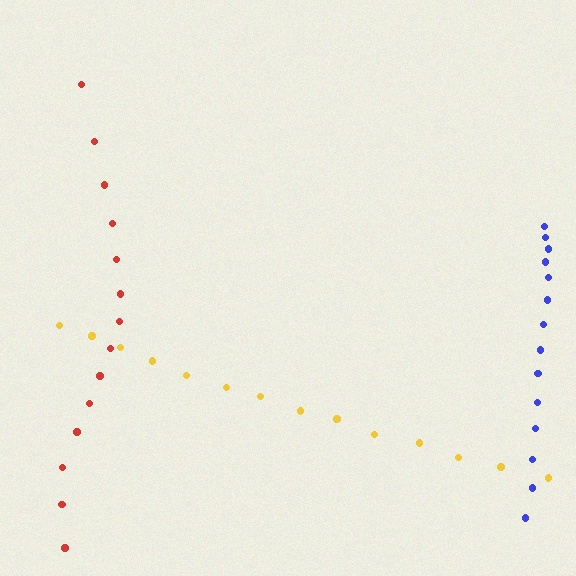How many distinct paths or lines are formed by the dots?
There are 3 distinct paths.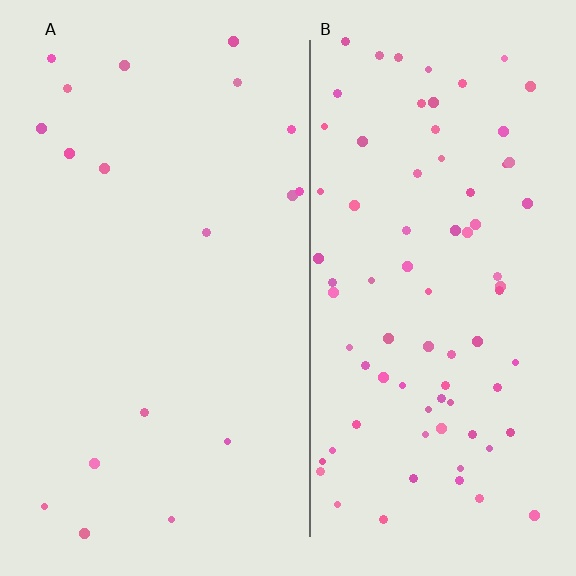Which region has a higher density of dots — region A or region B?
B (the right).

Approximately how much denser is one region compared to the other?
Approximately 4.3× — region B over region A.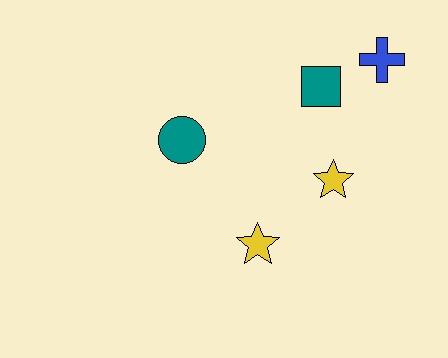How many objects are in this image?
There are 5 objects.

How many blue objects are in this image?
There is 1 blue object.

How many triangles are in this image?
There are no triangles.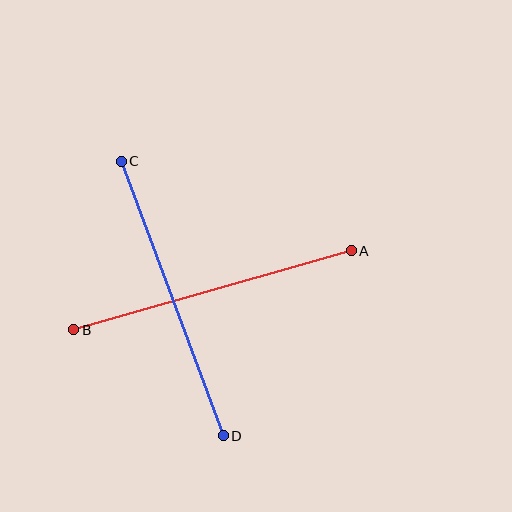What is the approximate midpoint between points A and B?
The midpoint is at approximately (213, 290) pixels.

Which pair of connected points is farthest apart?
Points C and D are farthest apart.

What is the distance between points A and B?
The distance is approximately 289 pixels.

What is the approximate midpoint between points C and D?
The midpoint is at approximately (172, 298) pixels.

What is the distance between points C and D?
The distance is approximately 293 pixels.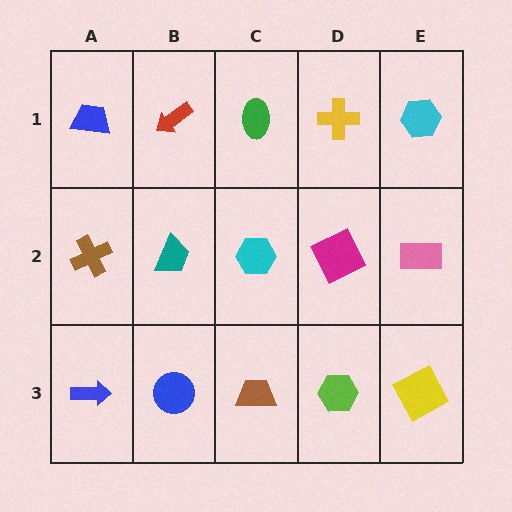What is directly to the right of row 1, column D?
A cyan hexagon.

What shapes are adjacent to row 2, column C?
A green ellipse (row 1, column C), a brown trapezoid (row 3, column C), a teal trapezoid (row 2, column B), a magenta square (row 2, column D).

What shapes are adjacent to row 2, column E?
A cyan hexagon (row 1, column E), a yellow square (row 3, column E), a magenta square (row 2, column D).